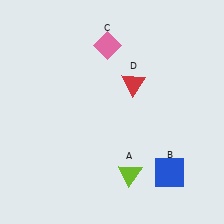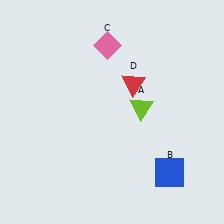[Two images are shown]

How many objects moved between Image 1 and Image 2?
1 object moved between the two images.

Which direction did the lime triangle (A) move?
The lime triangle (A) moved up.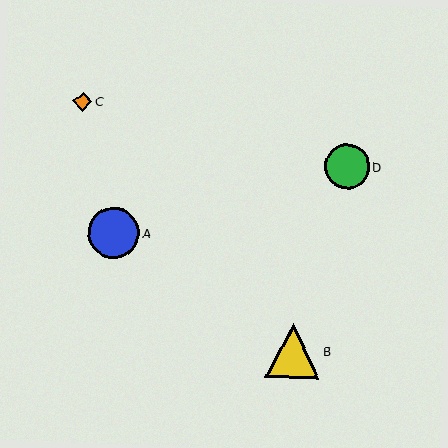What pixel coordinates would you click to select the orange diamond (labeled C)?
Click at (82, 102) to select the orange diamond C.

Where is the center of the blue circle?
The center of the blue circle is at (114, 233).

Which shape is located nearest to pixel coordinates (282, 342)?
The yellow triangle (labeled B) at (293, 351) is nearest to that location.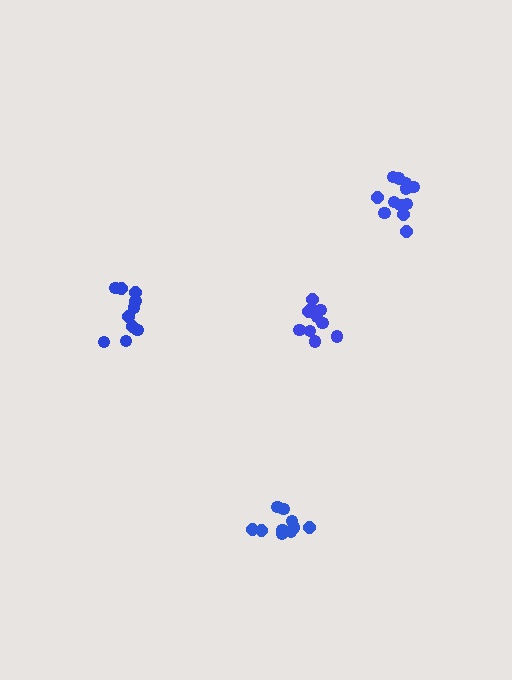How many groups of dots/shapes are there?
There are 4 groups.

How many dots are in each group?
Group 1: 10 dots, Group 2: 10 dots, Group 3: 12 dots, Group 4: 10 dots (42 total).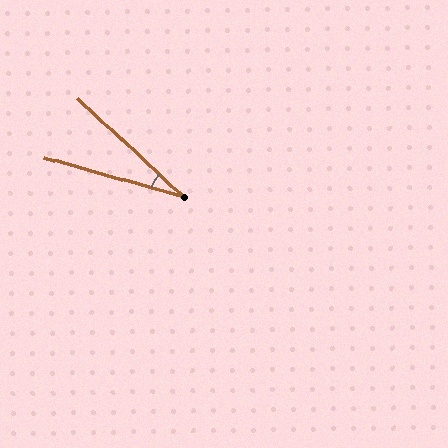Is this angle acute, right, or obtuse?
It is acute.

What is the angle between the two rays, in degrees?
Approximately 27 degrees.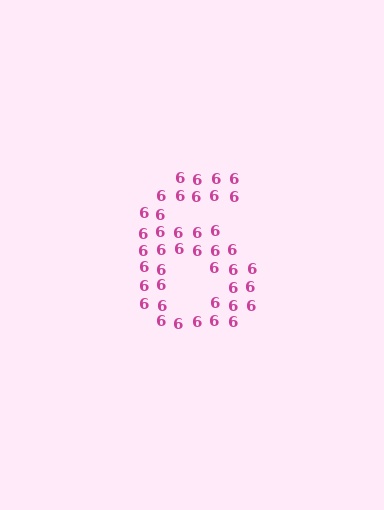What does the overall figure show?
The overall figure shows the digit 6.